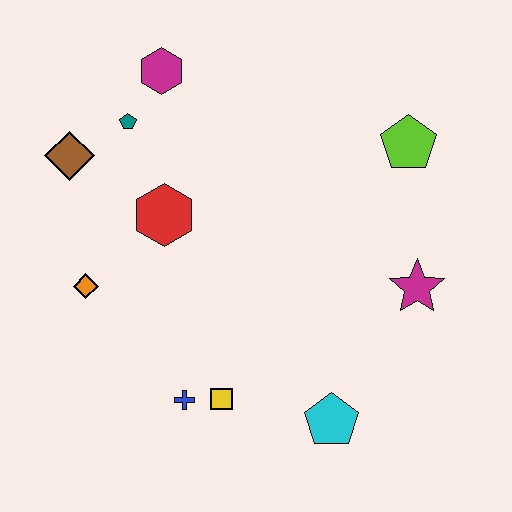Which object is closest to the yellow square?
The blue cross is closest to the yellow square.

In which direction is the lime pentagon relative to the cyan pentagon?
The lime pentagon is above the cyan pentagon.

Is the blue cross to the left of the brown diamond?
No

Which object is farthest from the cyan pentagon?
The magenta hexagon is farthest from the cyan pentagon.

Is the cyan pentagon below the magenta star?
Yes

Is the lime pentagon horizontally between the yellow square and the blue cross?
No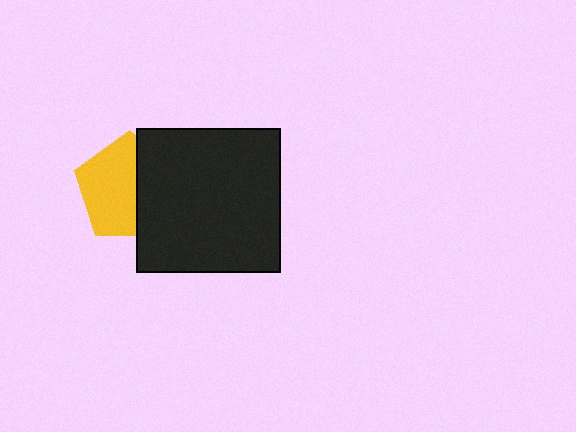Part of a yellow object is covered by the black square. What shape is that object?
It is a pentagon.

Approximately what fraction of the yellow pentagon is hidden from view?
Roughly 42% of the yellow pentagon is hidden behind the black square.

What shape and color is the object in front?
The object in front is a black square.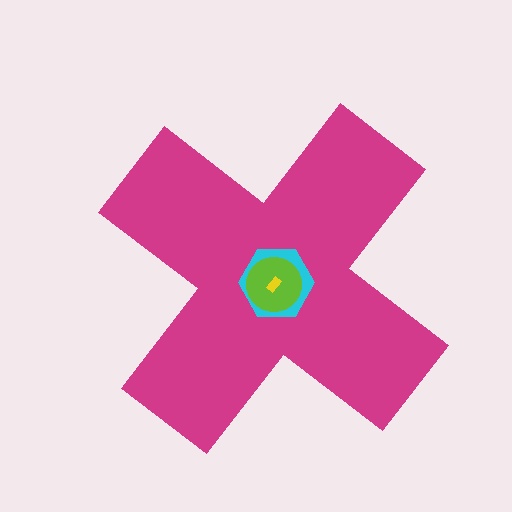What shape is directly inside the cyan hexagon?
The lime circle.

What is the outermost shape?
The magenta cross.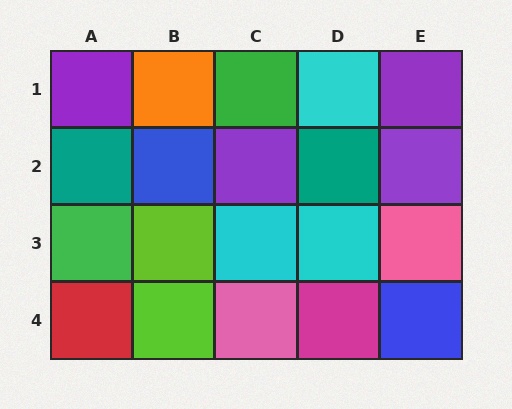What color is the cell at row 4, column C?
Pink.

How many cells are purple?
4 cells are purple.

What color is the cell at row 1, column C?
Green.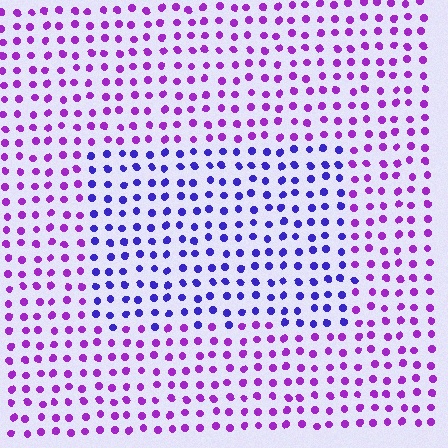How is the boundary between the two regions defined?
The boundary is defined purely by a slight shift in hue (about 40 degrees). Spacing, size, and orientation are identical on both sides.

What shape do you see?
I see a rectangle.